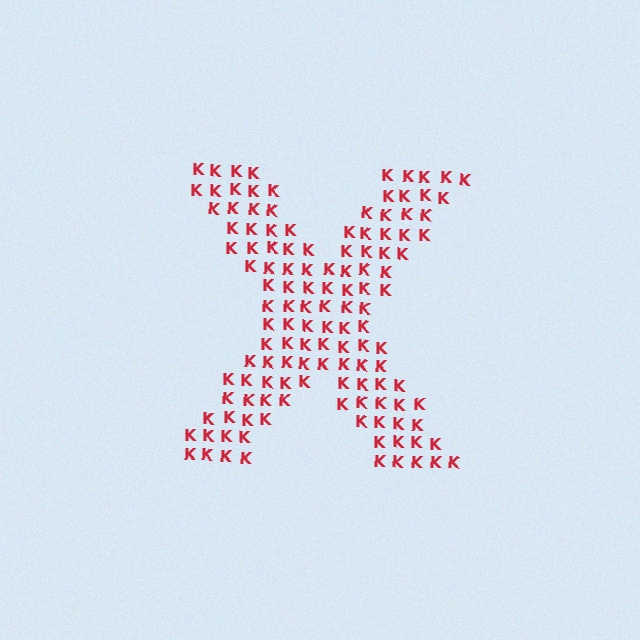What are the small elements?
The small elements are letter K's.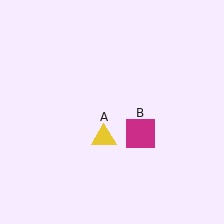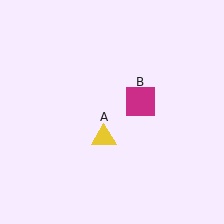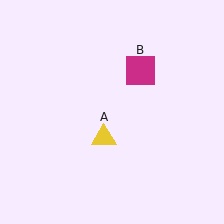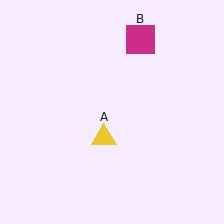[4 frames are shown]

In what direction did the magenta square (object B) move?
The magenta square (object B) moved up.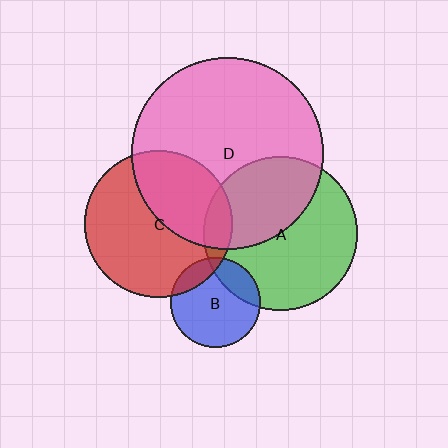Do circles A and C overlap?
Yes.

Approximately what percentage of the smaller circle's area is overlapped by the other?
Approximately 10%.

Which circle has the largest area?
Circle D (pink).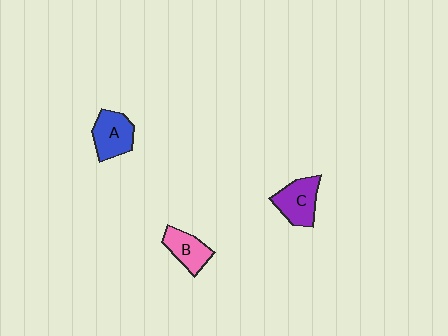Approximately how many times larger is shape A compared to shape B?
Approximately 1.2 times.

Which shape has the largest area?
Shape C (purple).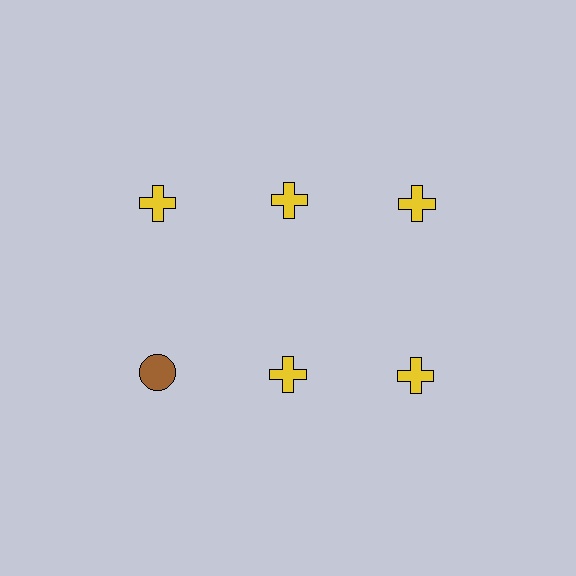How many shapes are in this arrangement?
There are 6 shapes arranged in a grid pattern.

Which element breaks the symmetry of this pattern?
The brown circle in the second row, leftmost column breaks the symmetry. All other shapes are yellow crosses.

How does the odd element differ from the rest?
It differs in both color (brown instead of yellow) and shape (circle instead of cross).